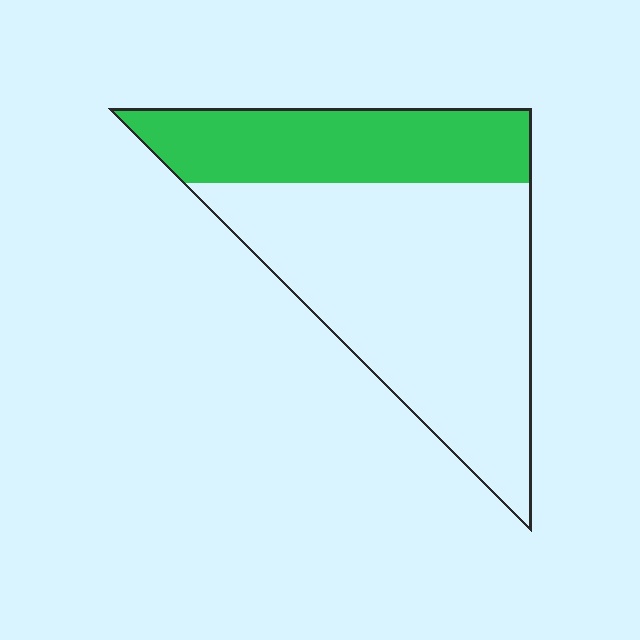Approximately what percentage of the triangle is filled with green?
Approximately 30%.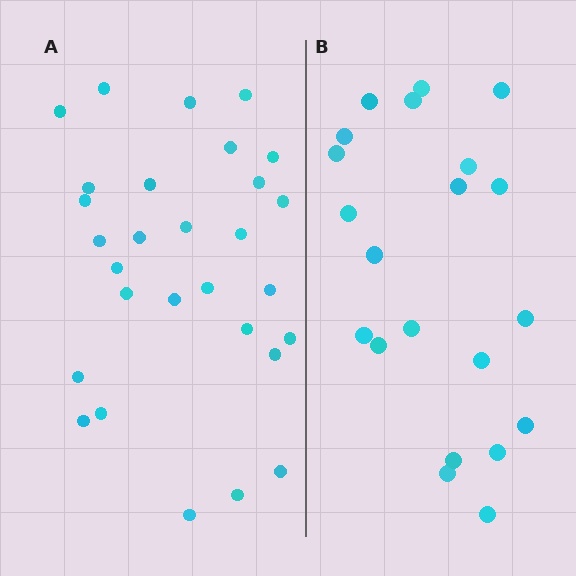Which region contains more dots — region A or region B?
Region A (the left region) has more dots.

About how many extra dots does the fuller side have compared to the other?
Region A has roughly 8 or so more dots than region B.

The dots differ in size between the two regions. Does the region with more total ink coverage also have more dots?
No. Region B has more total ink coverage because its dots are larger, but region A actually contains more individual dots. Total area can be misleading — the number of items is what matters here.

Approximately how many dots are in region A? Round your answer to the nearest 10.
About 30 dots. (The exact count is 29, which rounds to 30.)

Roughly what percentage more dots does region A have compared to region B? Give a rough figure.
About 40% more.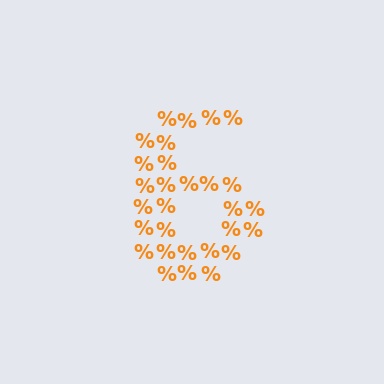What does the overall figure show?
The overall figure shows the digit 6.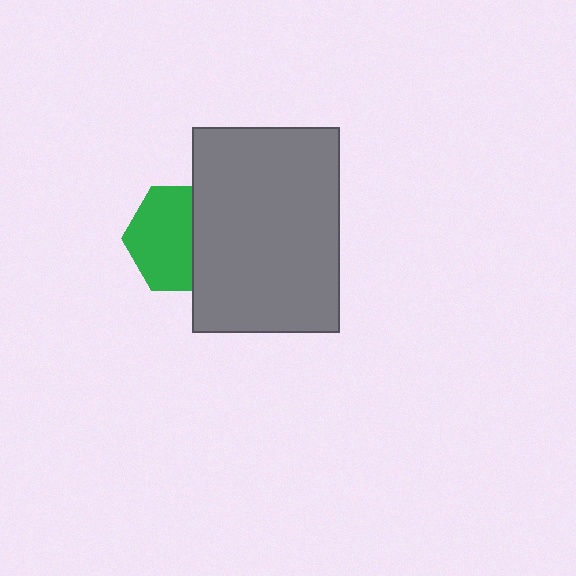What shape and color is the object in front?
The object in front is a gray rectangle.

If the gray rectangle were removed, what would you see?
You would see the complete green hexagon.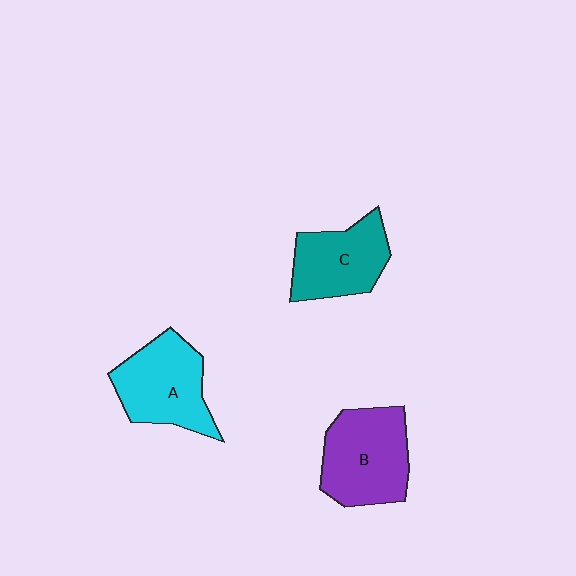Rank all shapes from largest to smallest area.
From largest to smallest: B (purple), A (cyan), C (teal).